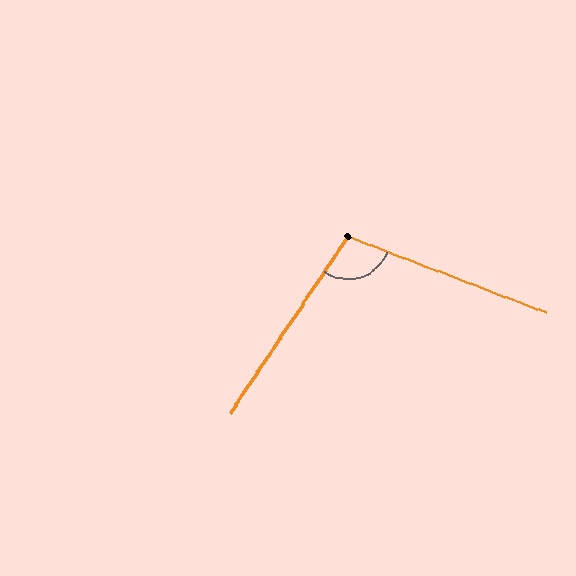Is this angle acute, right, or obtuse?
It is obtuse.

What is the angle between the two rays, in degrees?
Approximately 103 degrees.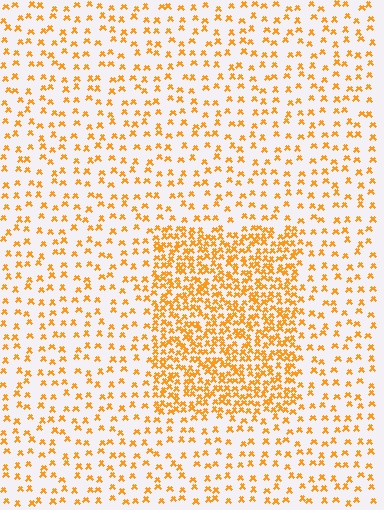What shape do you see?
I see a rectangle.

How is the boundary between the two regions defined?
The boundary is defined by a change in element density (approximately 2.6x ratio). All elements are the same color, size, and shape.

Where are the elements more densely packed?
The elements are more densely packed inside the rectangle boundary.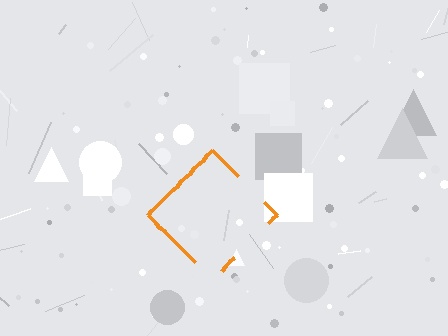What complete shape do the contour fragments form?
The contour fragments form a diamond.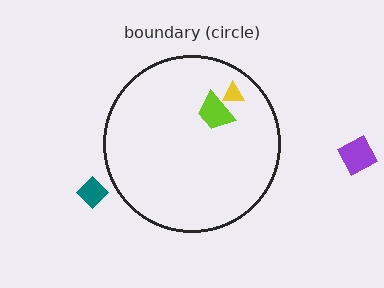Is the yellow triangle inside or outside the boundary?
Inside.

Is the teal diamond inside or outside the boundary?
Outside.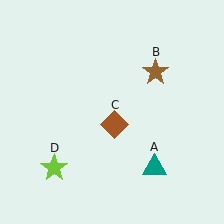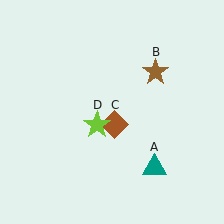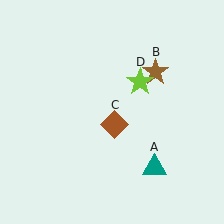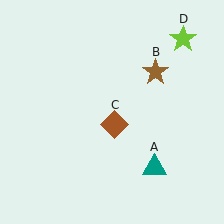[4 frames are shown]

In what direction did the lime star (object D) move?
The lime star (object D) moved up and to the right.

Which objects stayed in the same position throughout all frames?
Teal triangle (object A) and brown star (object B) and brown diamond (object C) remained stationary.